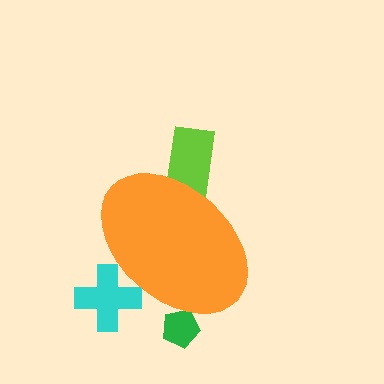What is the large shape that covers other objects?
An orange ellipse.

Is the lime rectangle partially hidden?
Yes, the lime rectangle is partially hidden behind the orange ellipse.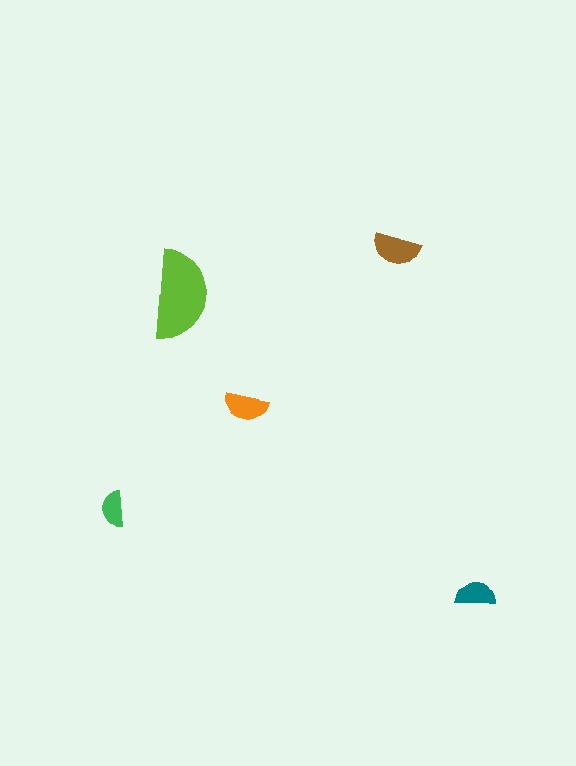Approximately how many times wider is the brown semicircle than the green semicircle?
About 1.5 times wider.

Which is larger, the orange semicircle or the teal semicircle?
The orange one.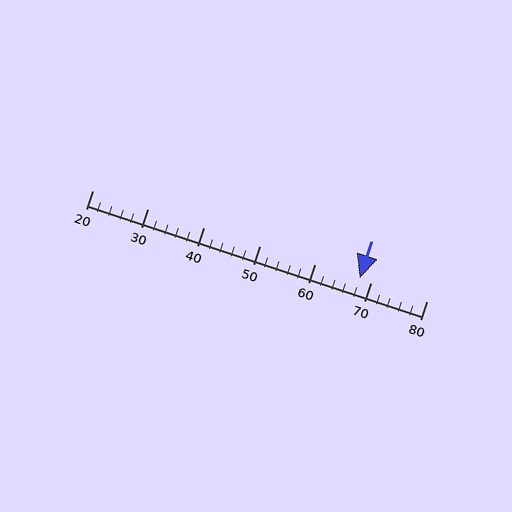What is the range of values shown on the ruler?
The ruler shows values from 20 to 80.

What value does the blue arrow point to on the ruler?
The blue arrow points to approximately 68.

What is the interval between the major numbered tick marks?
The major tick marks are spaced 10 units apart.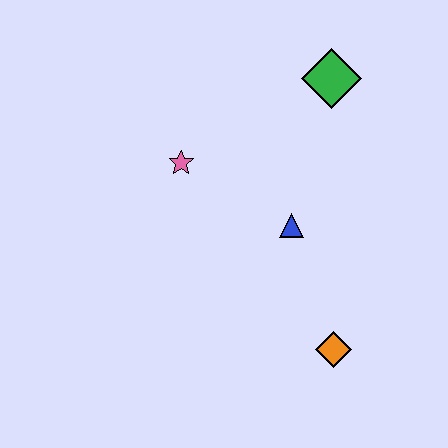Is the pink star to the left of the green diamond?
Yes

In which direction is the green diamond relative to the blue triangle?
The green diamond is above the blue triangle.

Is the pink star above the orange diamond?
Yes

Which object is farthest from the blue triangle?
The green diamond is farthest from the blue triangle.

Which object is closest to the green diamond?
The blue triangle is closest to the green diamond.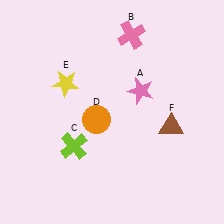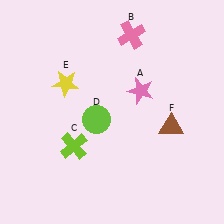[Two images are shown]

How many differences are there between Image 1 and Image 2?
There is 1 difference between the two images.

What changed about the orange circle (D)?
In Image 1, D is orange. In Image 2, it changed to lime.